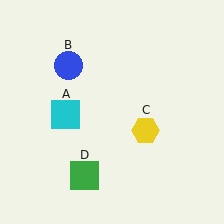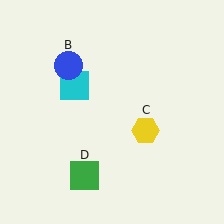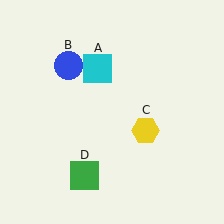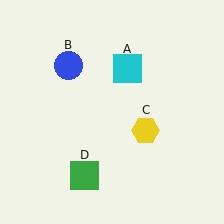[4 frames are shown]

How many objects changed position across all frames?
1 object changed position: cyan square (object A).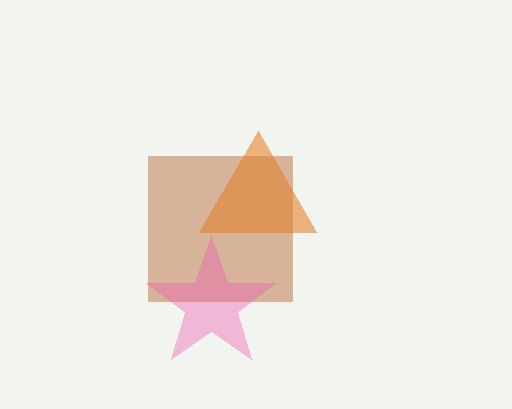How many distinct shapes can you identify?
There are 3 distinct shapes: a brown square, a pink star, an orange triangle.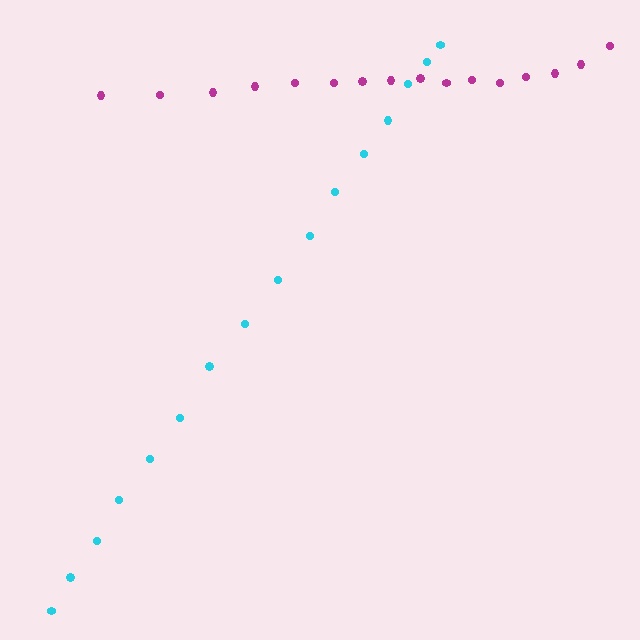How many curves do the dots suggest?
There are 2 distinct paths.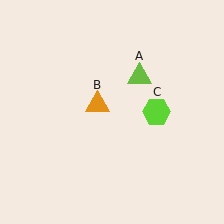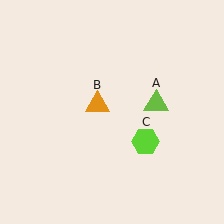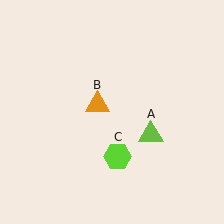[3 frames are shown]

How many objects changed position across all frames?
2 objects changed position: lime triangle (object A), lime hexagon (object C).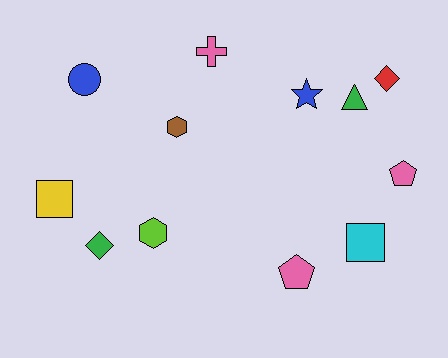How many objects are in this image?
There are 12 objects.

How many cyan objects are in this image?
There is 1 cyan object.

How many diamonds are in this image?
There are 2 diamonds.